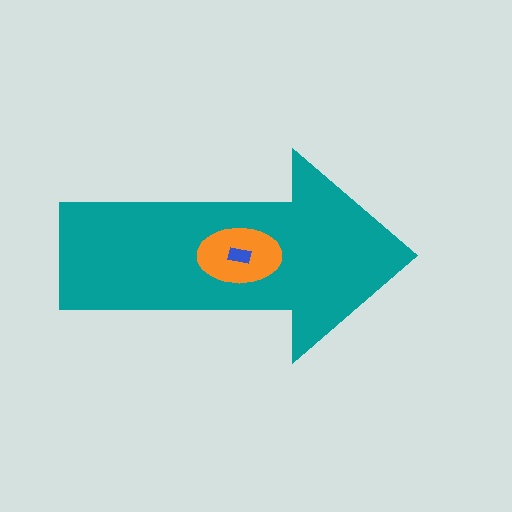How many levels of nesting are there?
3.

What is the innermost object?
The blue rectangle.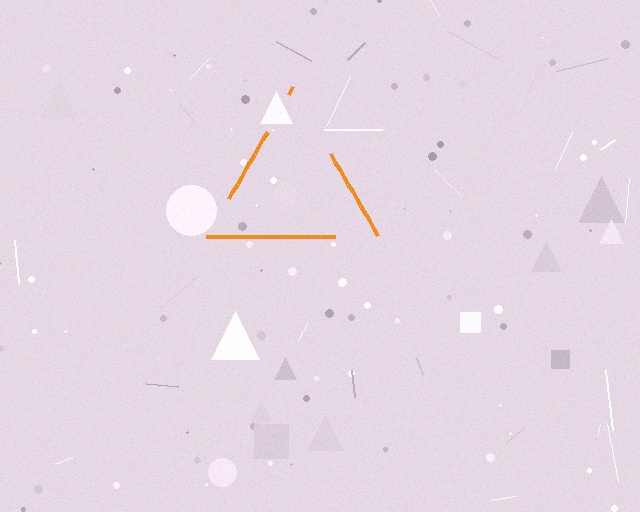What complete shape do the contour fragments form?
The contour fragments form a triangle.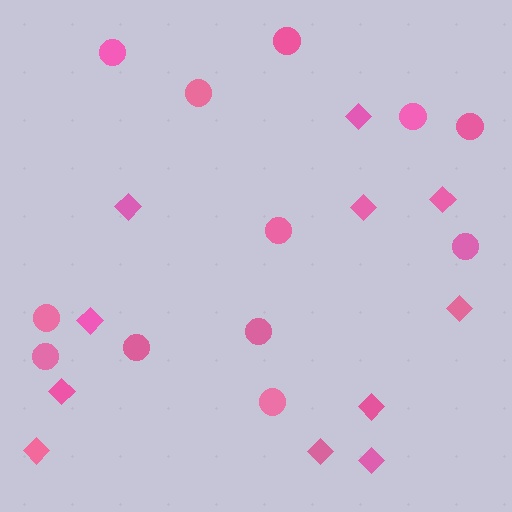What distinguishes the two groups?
There are 2 groups: one group of circles (12) and one group of diamonds (11).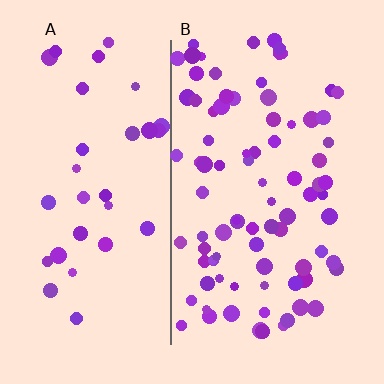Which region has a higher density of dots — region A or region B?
B (the right).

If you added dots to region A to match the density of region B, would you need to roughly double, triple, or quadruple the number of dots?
Approximately triple.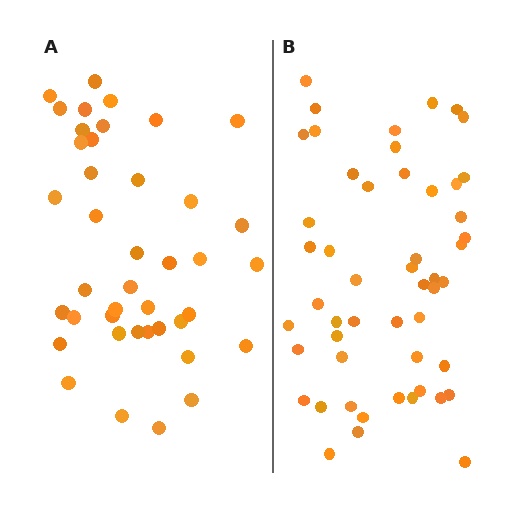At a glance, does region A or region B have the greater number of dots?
Region B (the right region) has more dots.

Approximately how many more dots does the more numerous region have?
Region B has roughly 10 or so more dots than region A.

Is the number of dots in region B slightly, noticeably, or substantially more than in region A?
Region B has only slightly more — the two regions are fairly close. The ratio is roughly 1.2 to 1.